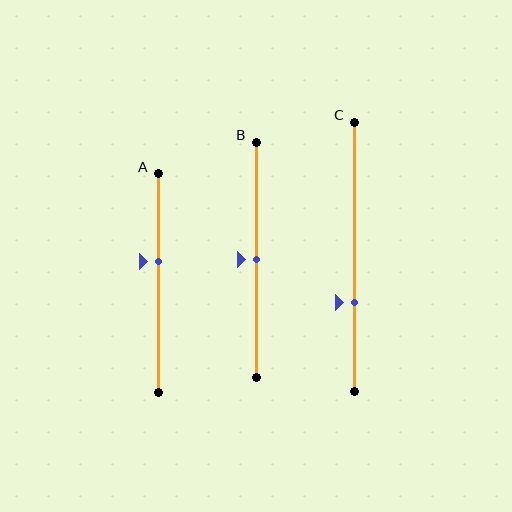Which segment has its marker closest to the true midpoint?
Segment B has its marker closest to the true midpoint.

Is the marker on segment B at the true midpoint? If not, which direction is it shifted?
Yes, the marker on segment B is at the true midpoint.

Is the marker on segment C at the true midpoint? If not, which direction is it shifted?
No, the marker on segment C is shifted downward by about 17% of the segment length.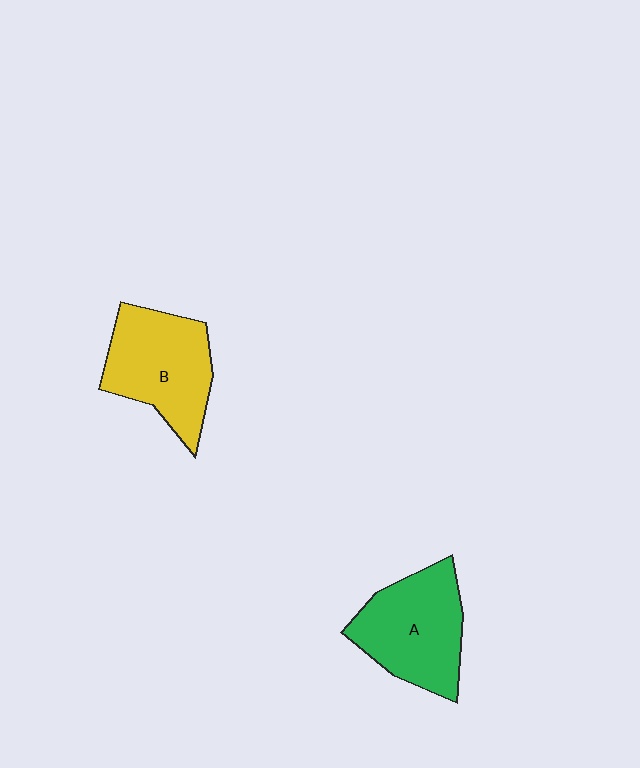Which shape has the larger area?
Shape A (green).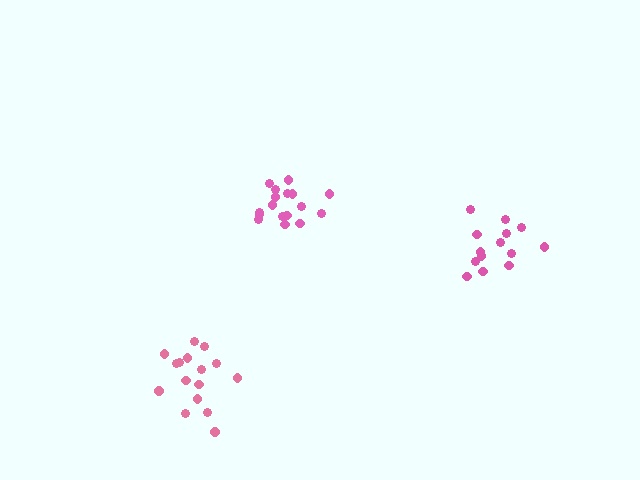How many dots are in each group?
Group 1: 16 dots, Group 2: 14 dots, Group 3: 17 dots (47 total).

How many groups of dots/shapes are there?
There are 3 groups.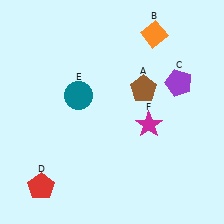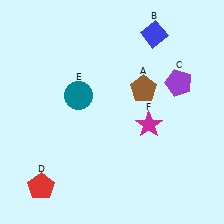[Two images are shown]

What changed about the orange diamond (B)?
In Image 1, B is orange. In Image 2, it changed to blue.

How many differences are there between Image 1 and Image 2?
There is 1 difference between the two images.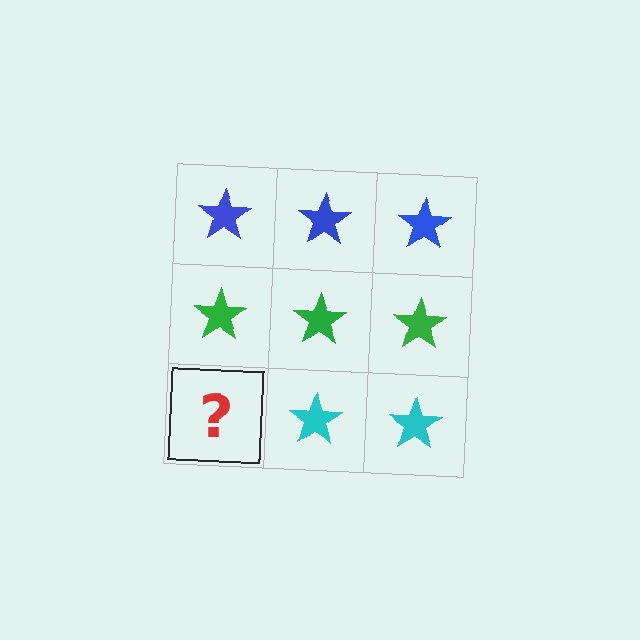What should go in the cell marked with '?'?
The missing cell should contain a cyan star.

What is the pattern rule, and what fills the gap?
The rule is that each row has a consistent color. The gap should be filled with a cyan star.